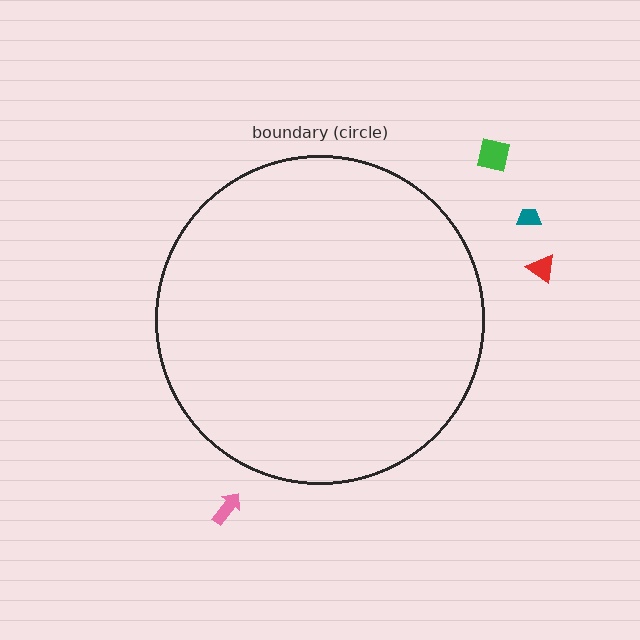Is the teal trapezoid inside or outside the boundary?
Outside.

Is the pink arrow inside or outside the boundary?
Outside.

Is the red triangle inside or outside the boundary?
Outside.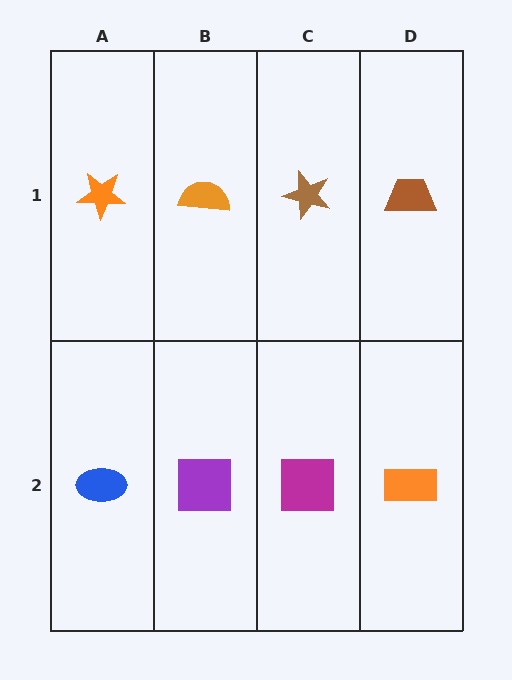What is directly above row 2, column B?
An orange semicircle.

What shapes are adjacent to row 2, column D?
A brown trapezoid (row 1, column D), a magenta square (row 2, column C).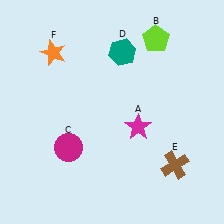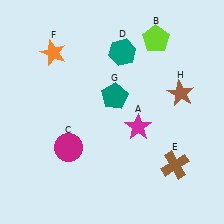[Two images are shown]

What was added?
A teal pentagon (G), a brown star (H) were added in Image 2.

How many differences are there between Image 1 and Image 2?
There are 2 differences between the two images.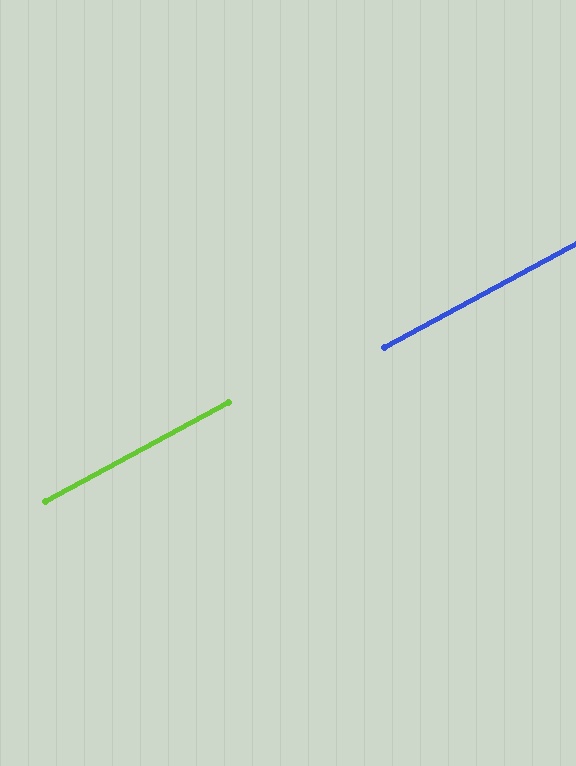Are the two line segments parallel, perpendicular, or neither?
Parallel — their directions differ by only 0.1°.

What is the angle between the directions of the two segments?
Approximately 0 degrees.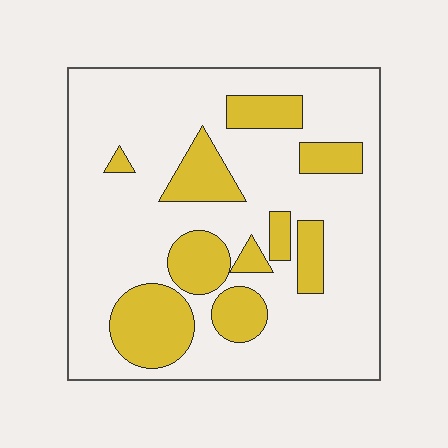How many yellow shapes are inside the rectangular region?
10.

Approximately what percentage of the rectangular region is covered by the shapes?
Approximately 25%.